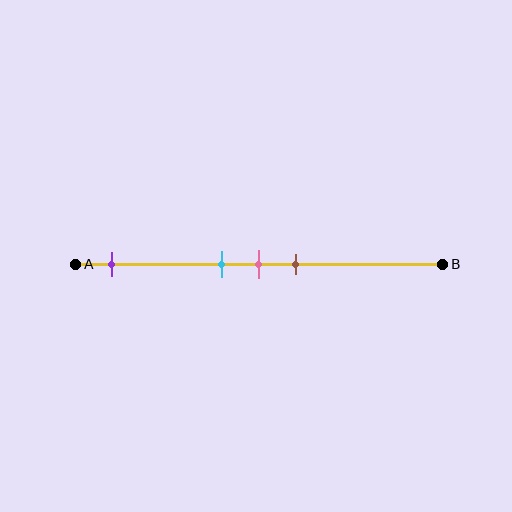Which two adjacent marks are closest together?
The cyan and pink marks are the closest adjacent pair.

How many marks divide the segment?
There are 4 marks dividing the segment.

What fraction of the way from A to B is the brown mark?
The brown mark is approximately 60% (0.6) of the way from A to B.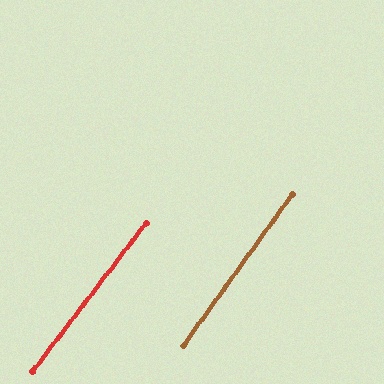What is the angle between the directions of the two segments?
Approximately 1 degree.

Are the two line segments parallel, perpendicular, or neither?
Parallel — their directions differ by only 1.5°.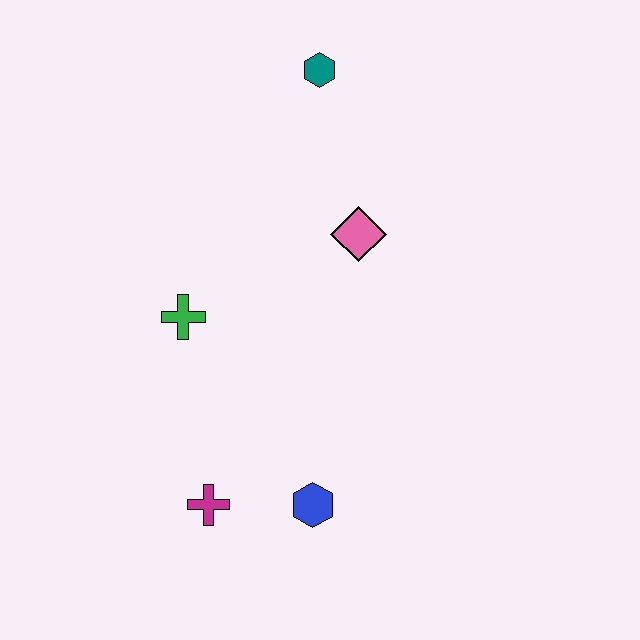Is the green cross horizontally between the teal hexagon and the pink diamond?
No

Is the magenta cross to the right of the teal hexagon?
No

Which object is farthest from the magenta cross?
The teal hexagon is farthest from the magenta cross.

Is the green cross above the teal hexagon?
No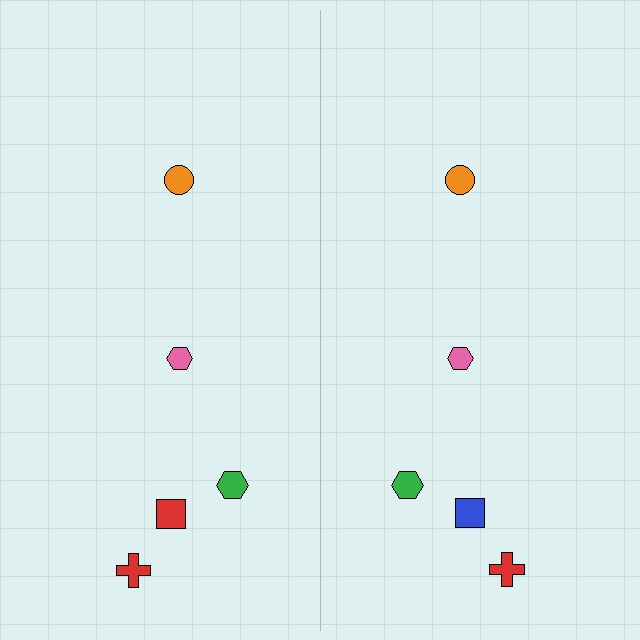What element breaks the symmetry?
The blue square on the right side breaks the symmetry — its mirror counterpart is red.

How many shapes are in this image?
There are 10 shapes in this image.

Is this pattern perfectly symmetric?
No, the pattern is not perfectly symmetric. The blue square on the right side breaks the symmetry — its mirror counterpart is red.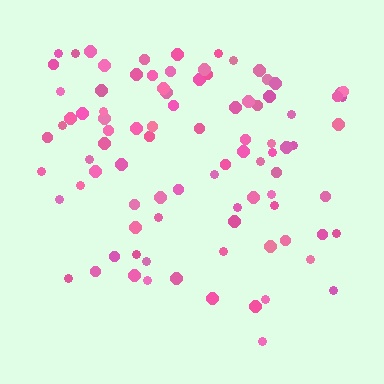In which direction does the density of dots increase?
From bottom to top, with the top side densest.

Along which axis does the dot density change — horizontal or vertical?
Vertical.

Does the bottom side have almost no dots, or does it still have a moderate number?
Still a moderate number, just noticeably fewer than the top.